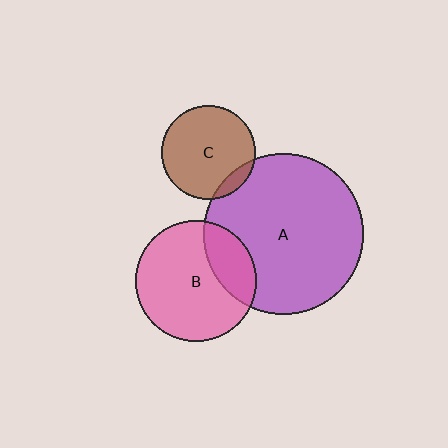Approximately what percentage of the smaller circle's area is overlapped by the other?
Approximately 25%.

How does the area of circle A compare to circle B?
Approximately 1.8 times.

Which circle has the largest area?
Circle A (purple).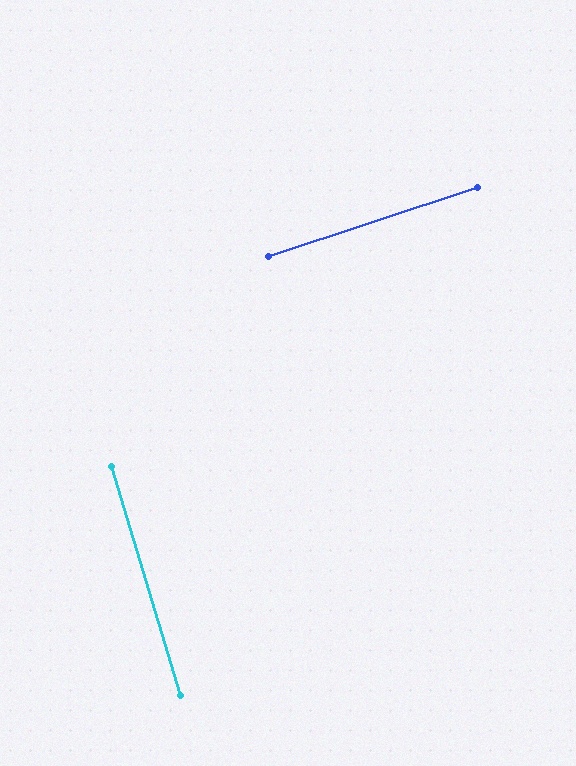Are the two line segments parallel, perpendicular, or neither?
Perpendicular — they meet at approximately 89°.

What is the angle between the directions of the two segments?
Approximately 89 degrees.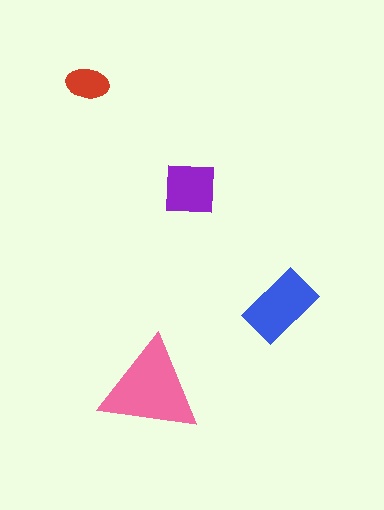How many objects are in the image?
There are 4 objects in the image.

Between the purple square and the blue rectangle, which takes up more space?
The blue rectangle.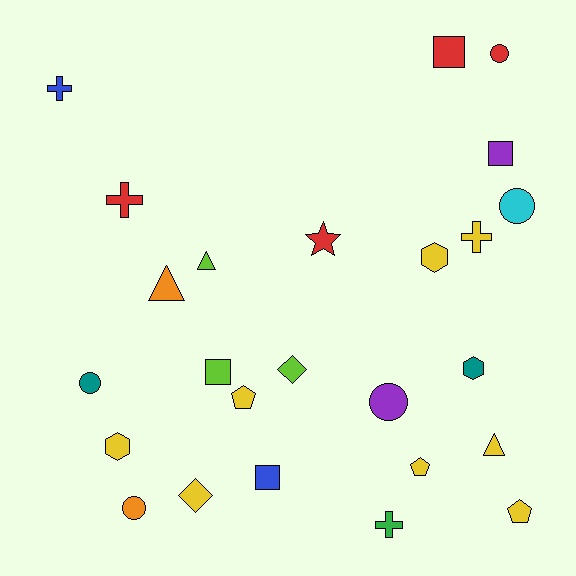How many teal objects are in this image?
There are 2 teal objects.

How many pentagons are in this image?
There are 3 pentagons.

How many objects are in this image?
There are 25 objects.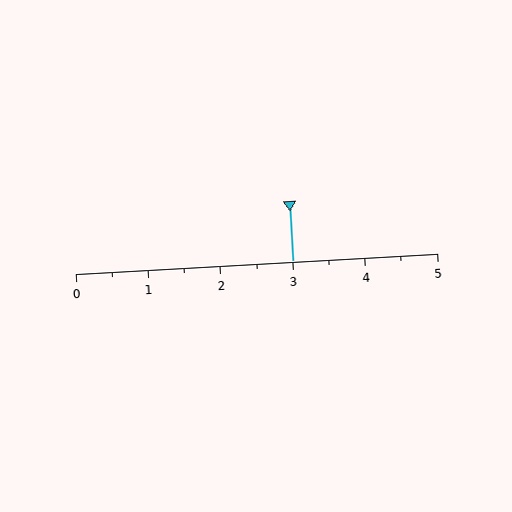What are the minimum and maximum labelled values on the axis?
The axis runs from 0 to 5.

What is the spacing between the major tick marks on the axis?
The major ticks are spaced 1 apart.